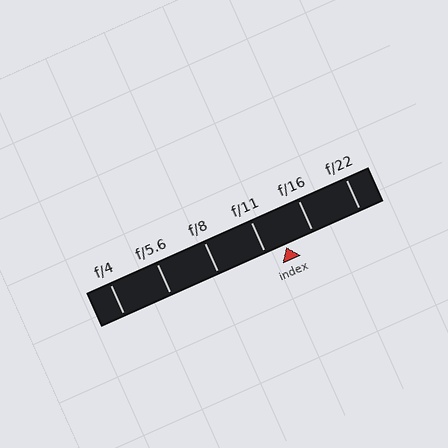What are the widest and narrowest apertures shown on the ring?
The widest aperture shown is f/4 and the narrowest is f/22.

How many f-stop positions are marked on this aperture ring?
There are 6 f-stop positions marked.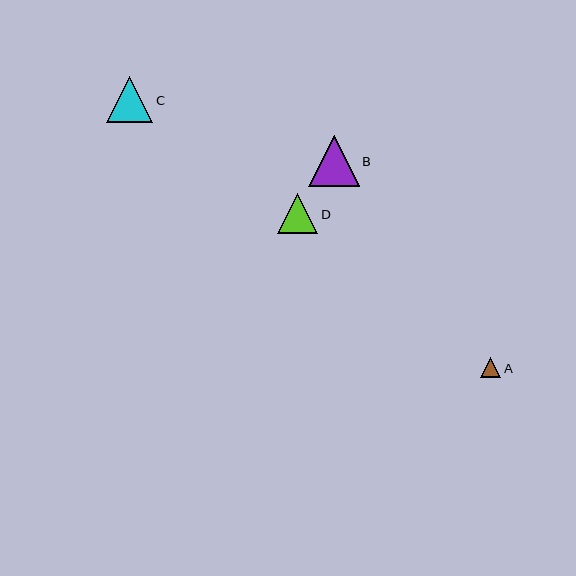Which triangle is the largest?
Triangle B is the largest with a size of approximately 51 pixels.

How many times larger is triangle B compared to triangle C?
Triangle B is approximately 1.1 times the size of triangle C.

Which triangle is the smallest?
Triangle A is the smallest with a size of approximately 20 pixels.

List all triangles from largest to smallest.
From largest to smallest: B, C, D, A.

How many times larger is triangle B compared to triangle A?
Triangle B is approximately 2.5 times the size of triangle A.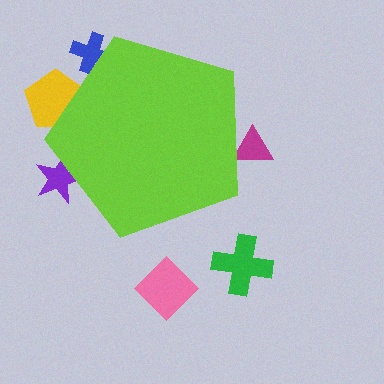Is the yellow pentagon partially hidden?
Yes, the yellow pentagon is partially hidden behind the lime pentagon.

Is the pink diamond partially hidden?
No, the pink diamond is fully visible.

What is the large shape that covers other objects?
A lime pentagon.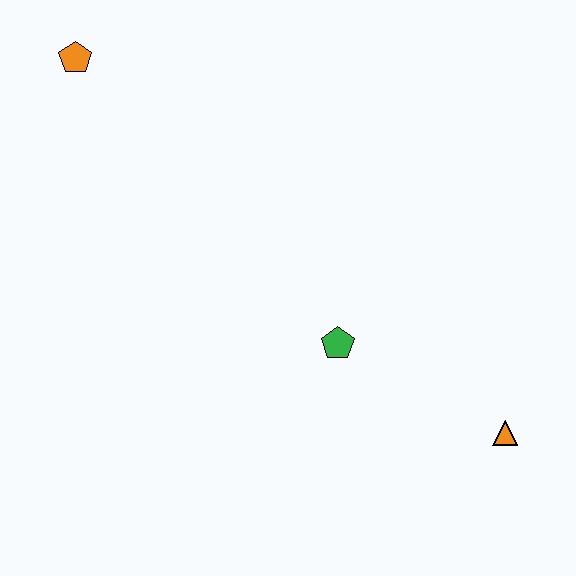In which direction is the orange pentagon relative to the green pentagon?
The orange pentagon is above the green pentagon.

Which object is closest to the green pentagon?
The orange triangle is closest to the green pentagon.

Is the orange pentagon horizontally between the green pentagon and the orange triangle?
No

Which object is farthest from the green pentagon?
The orange pentagon is farthest from the green pentagon.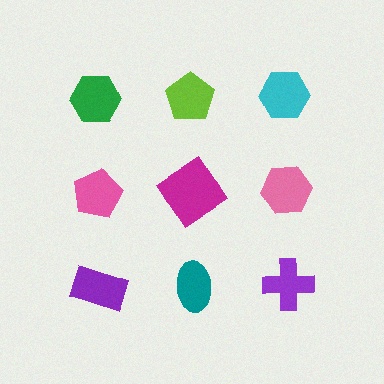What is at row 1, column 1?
A green hexagon.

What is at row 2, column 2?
A magenta diamond.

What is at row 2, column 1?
A pink pentagon.